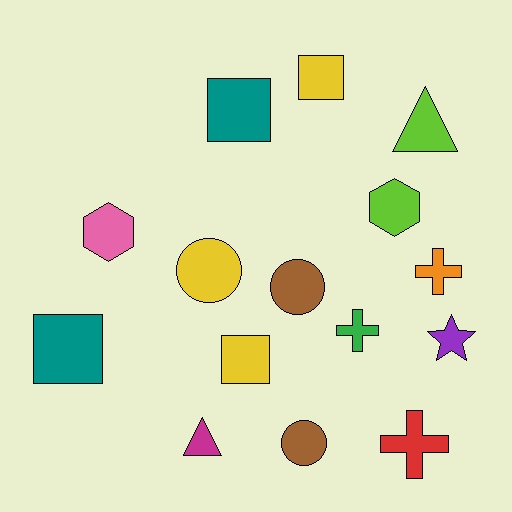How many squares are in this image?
There are 4 squares.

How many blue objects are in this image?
There are no blue objects.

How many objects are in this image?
There are 15 objects.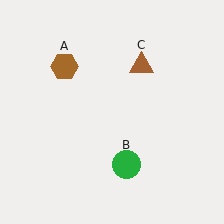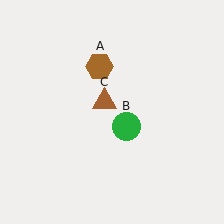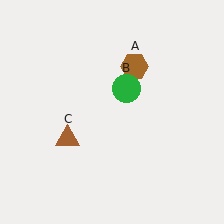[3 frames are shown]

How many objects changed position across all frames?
3 objects changed position: brown hexagon (object A), green circle (object B), brown triangle (object C).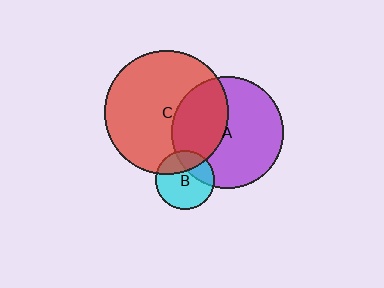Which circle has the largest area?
Circle C (red).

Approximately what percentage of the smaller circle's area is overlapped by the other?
Approximately 30%.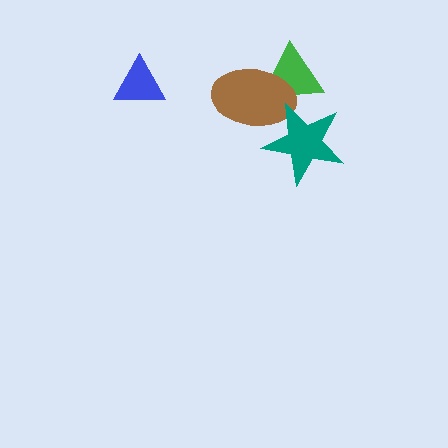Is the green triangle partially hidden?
Yes, it is partially covered by another shape.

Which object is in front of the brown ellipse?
The teal star is in front of the brown ellipse.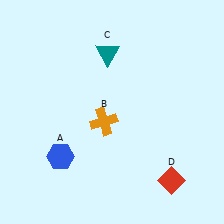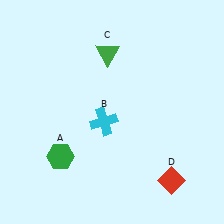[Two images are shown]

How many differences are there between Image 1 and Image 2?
There are 3 differences between the two images.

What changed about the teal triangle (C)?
In Image 1, C is teal. In Image 2, it changed to green.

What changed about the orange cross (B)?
In Image 1, B is orange. In Image 2, it changed to cyan.